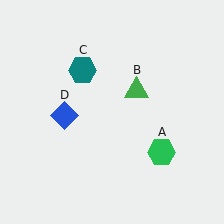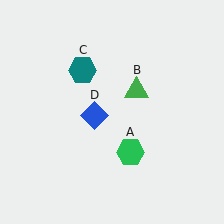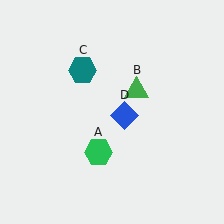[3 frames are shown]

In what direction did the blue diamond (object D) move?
The blue diamond (object D) moved right.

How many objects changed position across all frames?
2 objects changed position: green hexagon (object A), blue diamond (object D).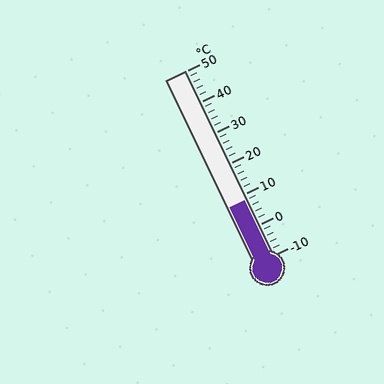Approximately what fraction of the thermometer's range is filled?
The thermometer is filled to approximately 30% of its range.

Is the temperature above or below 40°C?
The temperature is below 40°C.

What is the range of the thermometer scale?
The thermometer scale ranges from -10°C to 50°C.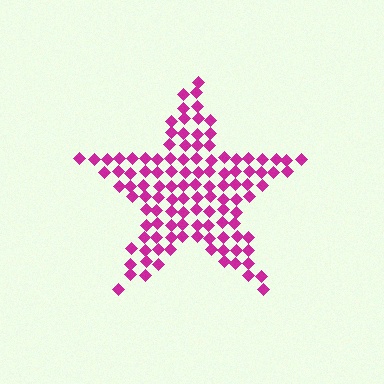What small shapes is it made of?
It is made of small diamonds.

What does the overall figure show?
The overall figure shows a star.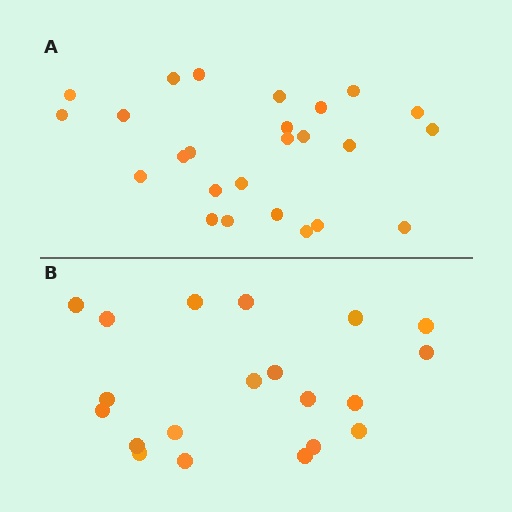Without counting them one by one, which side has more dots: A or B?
Region A (the top region) has more dots.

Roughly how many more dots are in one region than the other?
Region A has about 5 more dots than region B.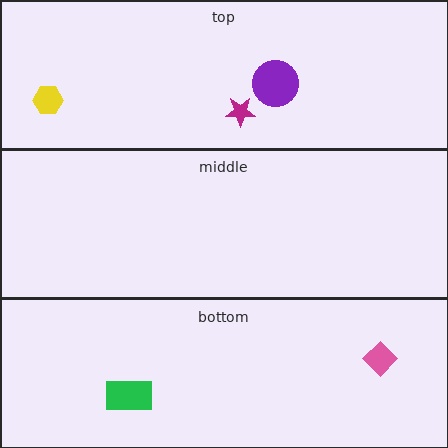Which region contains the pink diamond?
The bottom region.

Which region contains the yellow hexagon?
The top region.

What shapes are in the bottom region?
The green rectangle, the pink diamond.